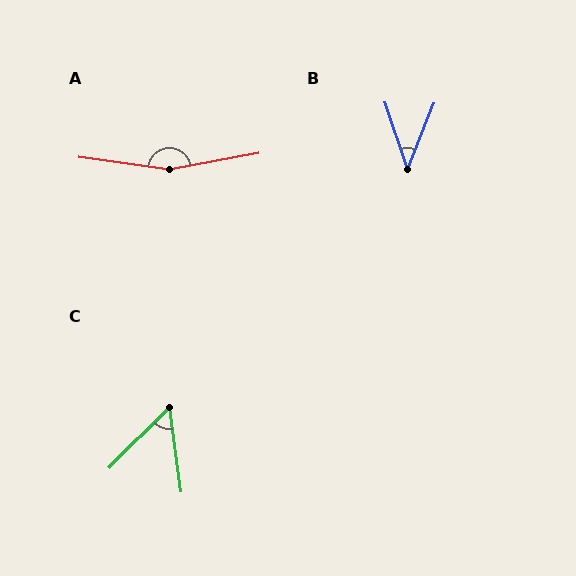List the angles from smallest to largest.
B (40°), C (53°), A (161°).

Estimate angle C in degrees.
Approximately 53 degrees.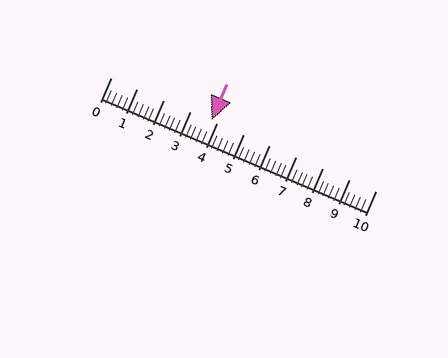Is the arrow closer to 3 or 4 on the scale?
The arrow is closer to 4.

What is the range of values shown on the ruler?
The ruler shows values from 0 to 10.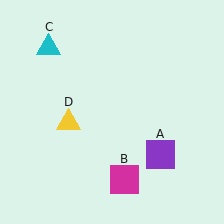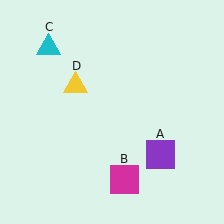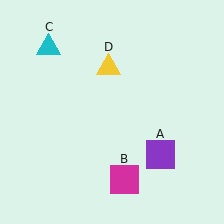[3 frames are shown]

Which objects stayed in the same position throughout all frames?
Purple square (object A) and magenta square (object B) and cyan triangle (object C) remained stationary.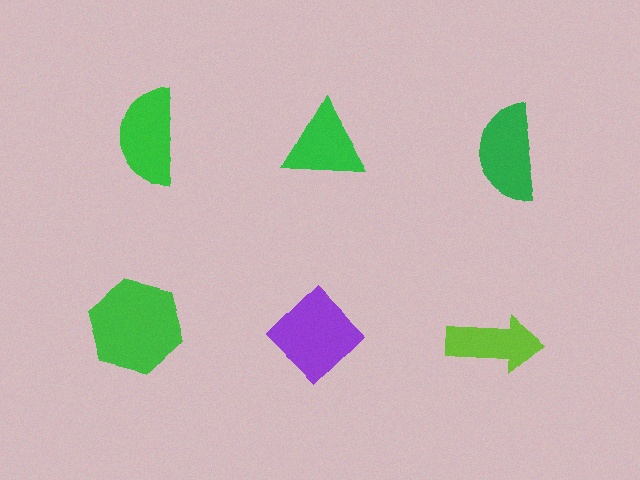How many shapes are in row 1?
3 shapes.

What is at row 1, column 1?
A green semicircle.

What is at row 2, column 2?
A purple diamond.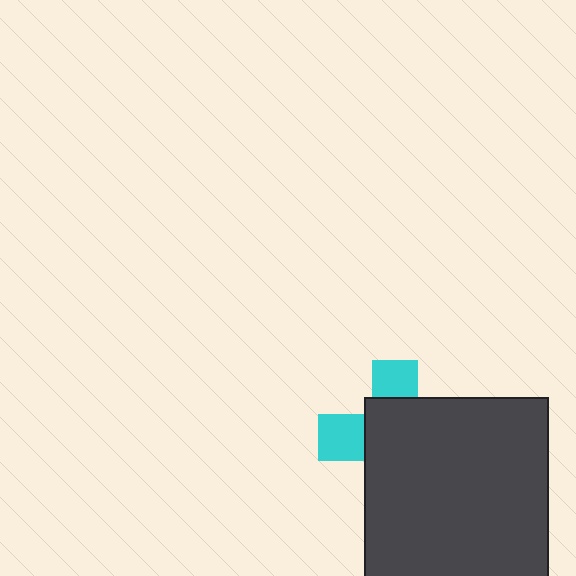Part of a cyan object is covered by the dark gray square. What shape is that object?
It is a cross.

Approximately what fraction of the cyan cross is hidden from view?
Roughly 68% of the cyan cross is hidden behind the dark gray square.